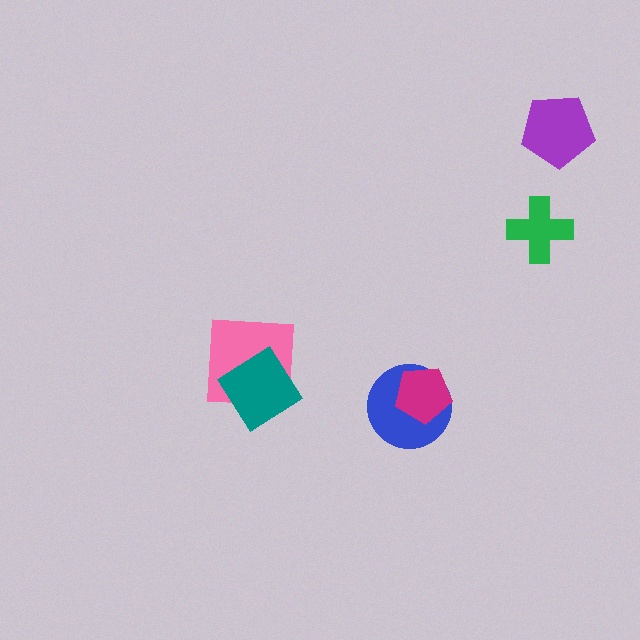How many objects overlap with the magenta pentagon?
1 object overlaps with the magenta pentagon.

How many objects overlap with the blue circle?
1 object overlaps with the blue circle.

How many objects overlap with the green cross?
0 objects overlap with the green cross.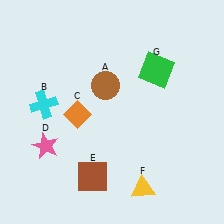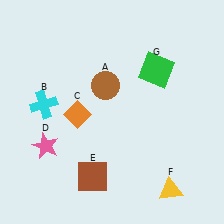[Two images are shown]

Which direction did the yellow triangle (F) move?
The yellow triangle (F) moved right.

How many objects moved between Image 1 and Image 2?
1 object moved between the two images.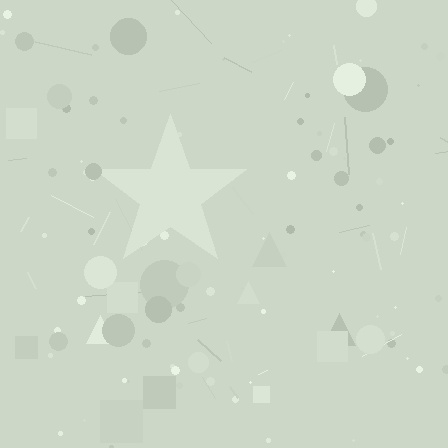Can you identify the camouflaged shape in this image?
The camouflaged shape is a star.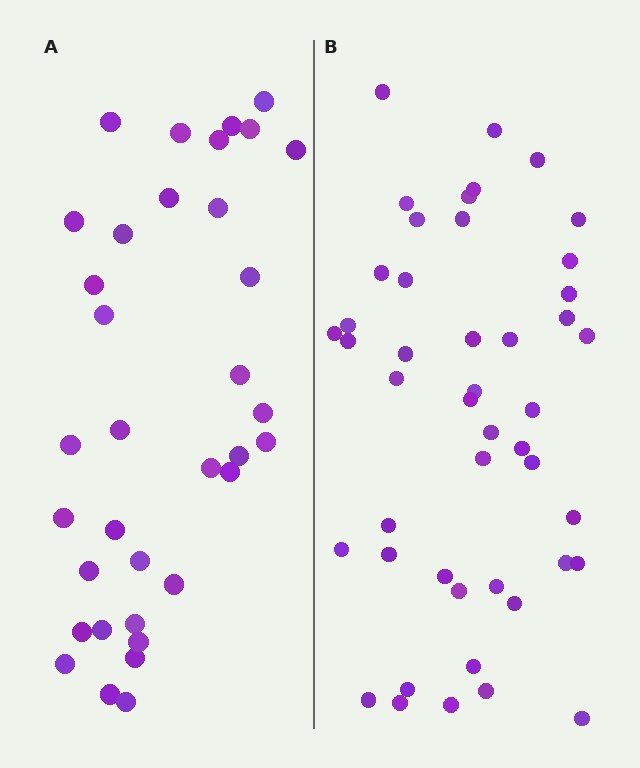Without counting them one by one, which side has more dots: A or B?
Region B (the right region) has more dots.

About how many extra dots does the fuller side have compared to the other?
Region B has roughly 12 or so more dots than region A.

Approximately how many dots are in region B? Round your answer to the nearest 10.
About 50 dots. (The exact count is 46, which rounds to 50.)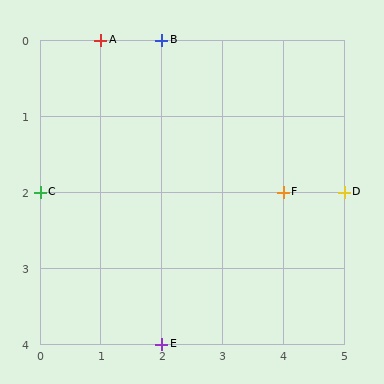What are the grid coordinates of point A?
Point A is at grid coordinates (1, 0).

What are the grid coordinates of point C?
Point C is at grid coordinates (0, 2).